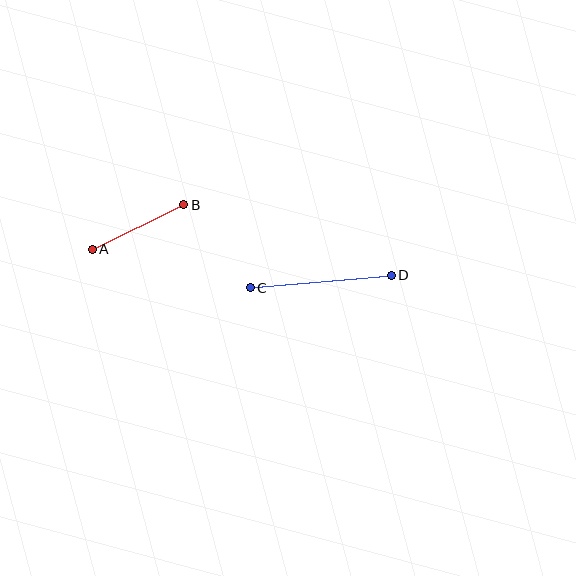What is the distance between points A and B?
The distance is approximately 102 pixels.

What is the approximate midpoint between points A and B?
The midpoint is at approximately (138, 227) pixels.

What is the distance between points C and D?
The distance is approximately 142 pixels.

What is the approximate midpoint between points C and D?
The midpoint is at approximately (321, 282) pixels.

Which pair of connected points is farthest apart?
Points C and D are farthest apart.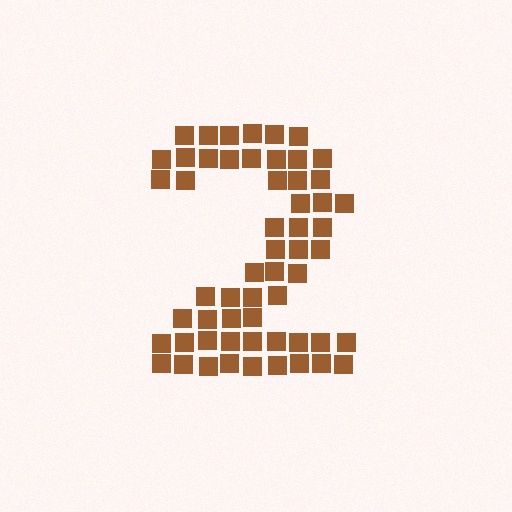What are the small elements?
The small elements are squares.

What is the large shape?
The large shape is the digit 2.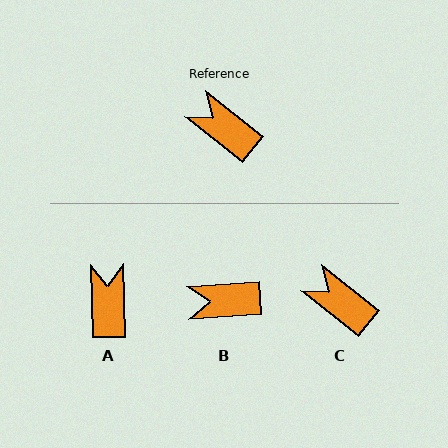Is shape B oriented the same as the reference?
No, it is off by about 43 degrees.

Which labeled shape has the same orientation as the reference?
C.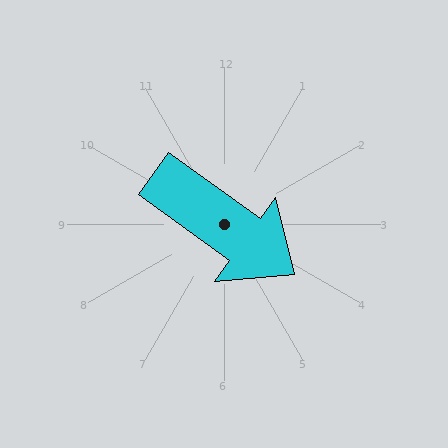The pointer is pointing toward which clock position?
Roughly 4 o'clock.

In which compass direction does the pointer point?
Southeast.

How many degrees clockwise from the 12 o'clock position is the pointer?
Approximately 126 degrees.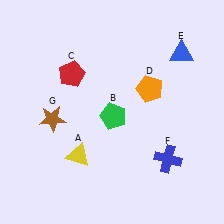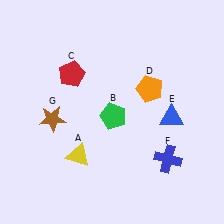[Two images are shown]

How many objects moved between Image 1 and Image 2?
1 object moved between the two images.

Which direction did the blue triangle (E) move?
The blue triangle (E) moved down.